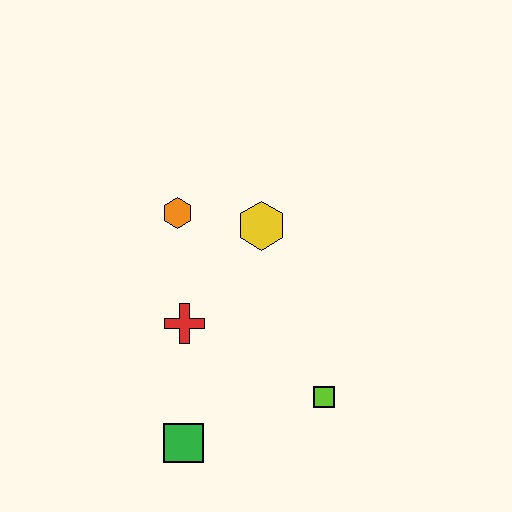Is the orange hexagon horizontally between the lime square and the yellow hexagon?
No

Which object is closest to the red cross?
The orange hexagon is closest to the red cross.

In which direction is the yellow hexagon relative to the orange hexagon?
The yellow hexagon is to the right of the orange hexagon.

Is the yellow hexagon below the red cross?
No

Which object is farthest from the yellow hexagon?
The green square is farthest from the yellow hexagon.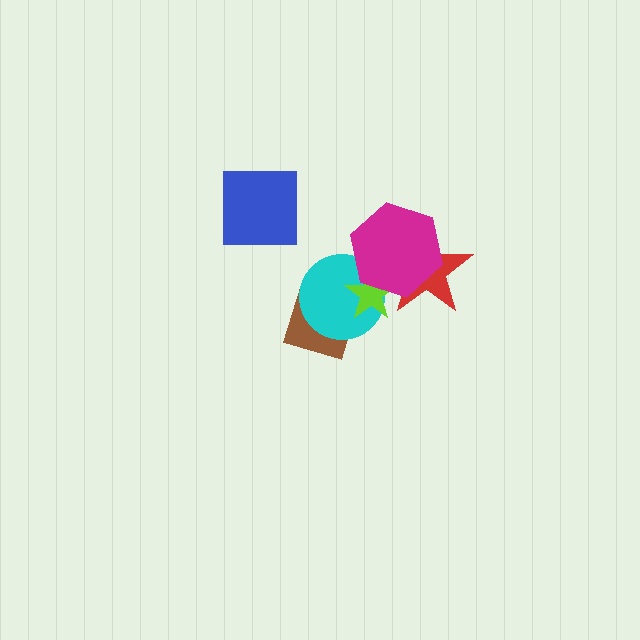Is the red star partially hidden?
Yes, it is partially covered by another shape.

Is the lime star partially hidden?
Yes, it is partially covered by another shape.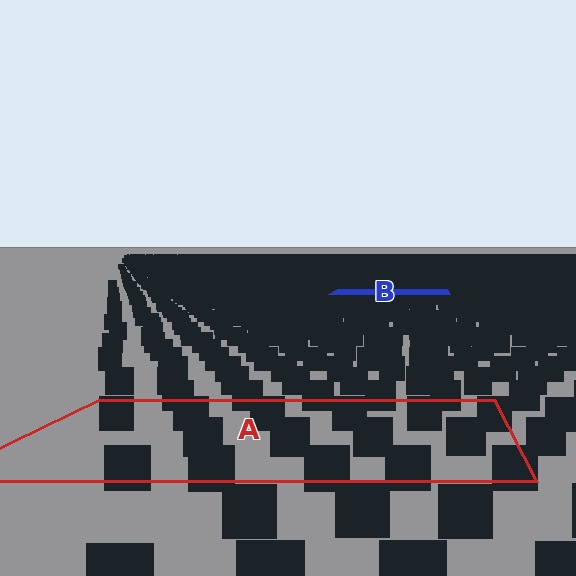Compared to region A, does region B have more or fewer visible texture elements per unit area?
Region B has more texture elements per unit area — they are packed more densely because it is farther away.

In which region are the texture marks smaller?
The texture marks are smaller in region B, because it is farther away.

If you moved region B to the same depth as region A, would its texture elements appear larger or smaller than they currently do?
They would appear larger. At a closer depth, the same texture elements are projected at a bigger on-screen size.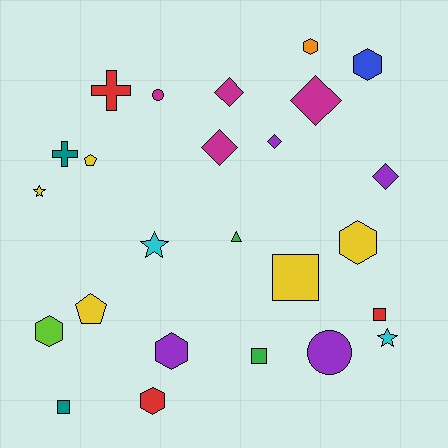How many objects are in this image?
There are 25 objects.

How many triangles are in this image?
There is 1 triangle.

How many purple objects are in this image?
There are 4 purple objects.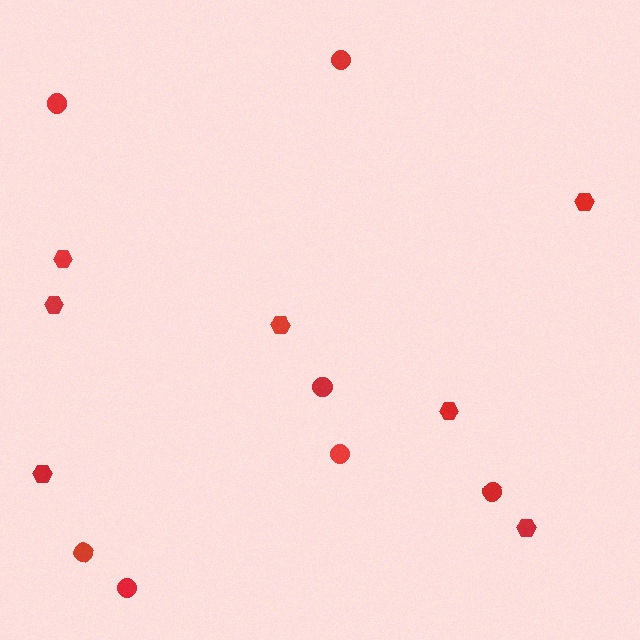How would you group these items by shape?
There are 2 groups: one group of circles (7) and one group of hexagons (7).